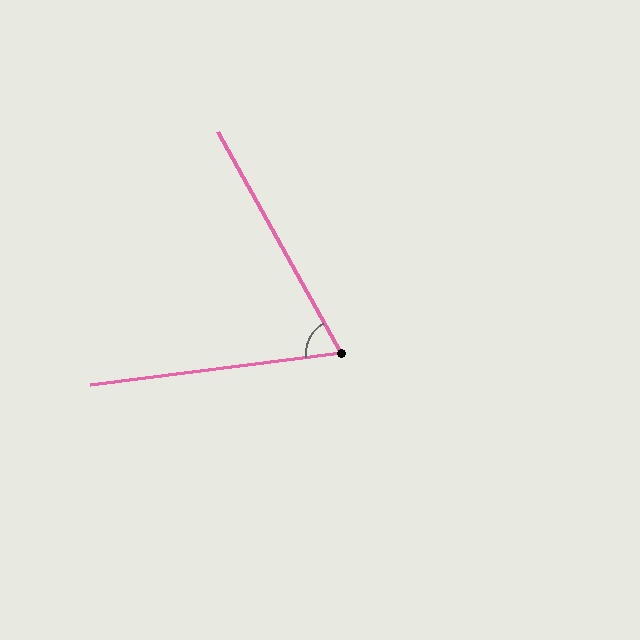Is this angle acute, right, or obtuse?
It is acute.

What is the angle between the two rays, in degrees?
Approximately 68 degrees.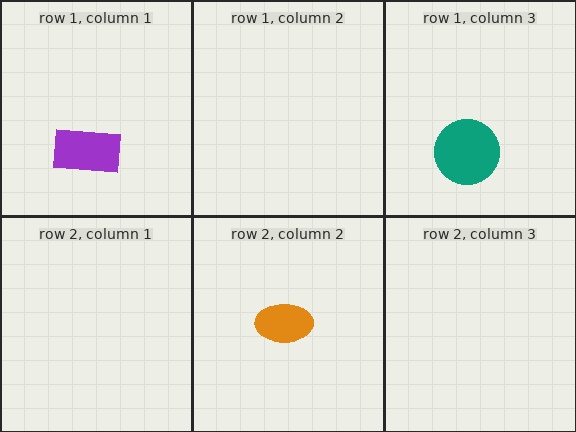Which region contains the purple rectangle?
The row 1, column 1 region.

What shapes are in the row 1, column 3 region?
The teal circle.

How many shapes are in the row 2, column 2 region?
1.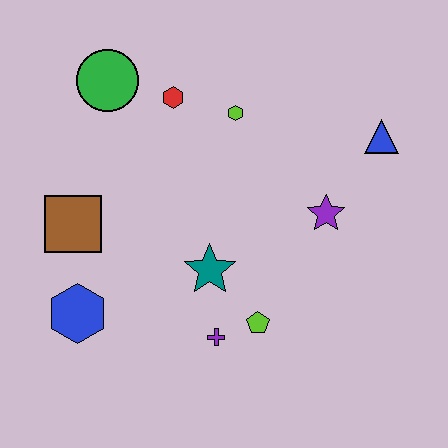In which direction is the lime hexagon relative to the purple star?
The lime hexagon is above the purple star.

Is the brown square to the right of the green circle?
No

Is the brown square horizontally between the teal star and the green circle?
No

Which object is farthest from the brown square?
The blue triangle is farthest from the brown square.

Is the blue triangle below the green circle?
Yes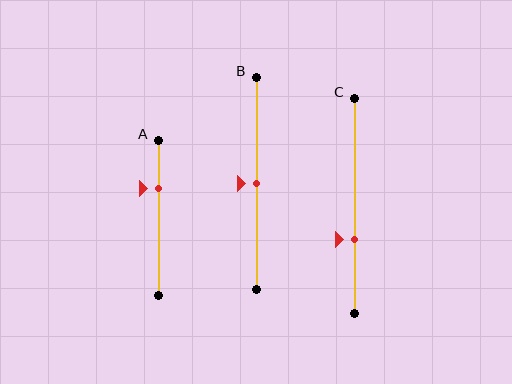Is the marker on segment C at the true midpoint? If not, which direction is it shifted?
No, the marker on segment C is shifted downward by about 15% of the segment length.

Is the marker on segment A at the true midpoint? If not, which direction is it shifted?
No, the marker on segment A is shifted upward by about 19% of the segment length.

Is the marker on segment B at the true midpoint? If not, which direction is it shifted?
Yes, the marker on segment B is at the true midpoint.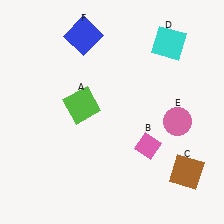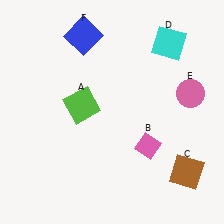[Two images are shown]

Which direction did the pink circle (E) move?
The pink circle (E) moved up.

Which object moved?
The pink circle (E) moved up.